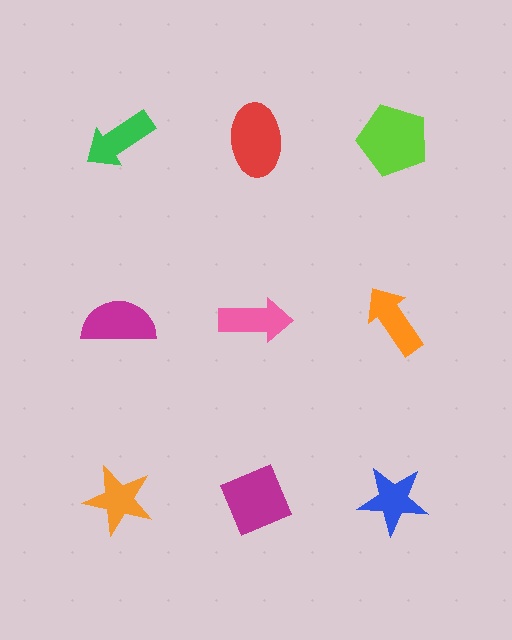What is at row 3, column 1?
An orange star.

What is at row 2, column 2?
A pink arrow.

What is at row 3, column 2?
A magenta diamond.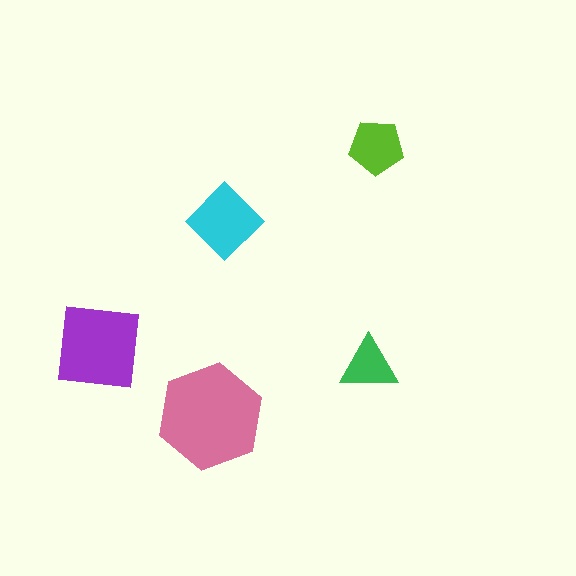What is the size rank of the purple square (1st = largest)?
2nd.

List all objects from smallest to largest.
The green triangle, the lime pentagon, the cyan diamond, the purple square, the pink hexagon.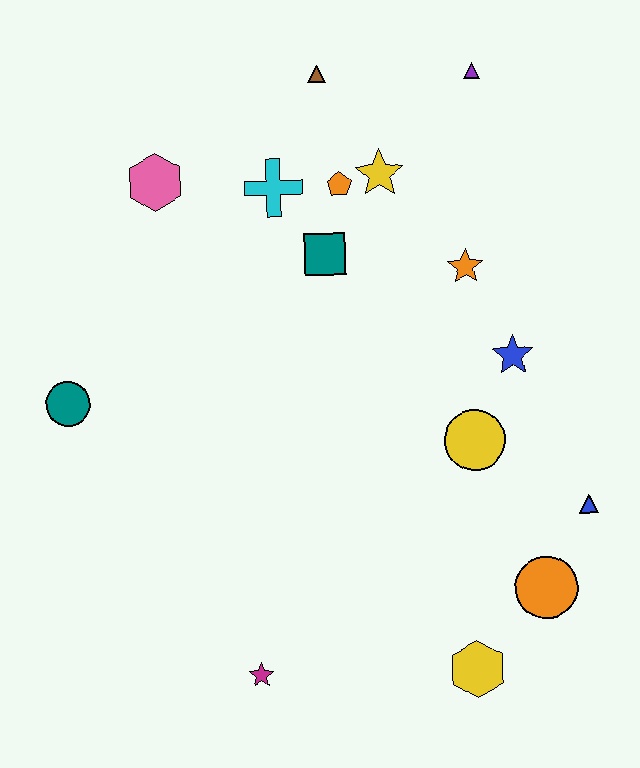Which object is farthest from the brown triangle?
The yellow hexagon is farthest from the brown triangle.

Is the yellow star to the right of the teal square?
Yes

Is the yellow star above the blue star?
Yes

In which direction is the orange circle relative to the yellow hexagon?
The orange circle is above the yellow hexagon.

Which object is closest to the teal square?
The orange pentagon is closest to the teal square.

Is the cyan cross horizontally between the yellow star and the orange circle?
No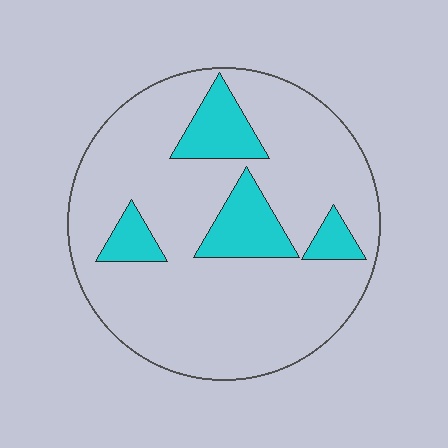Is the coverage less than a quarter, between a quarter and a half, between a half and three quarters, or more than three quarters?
Less than a quarter.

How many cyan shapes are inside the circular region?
4.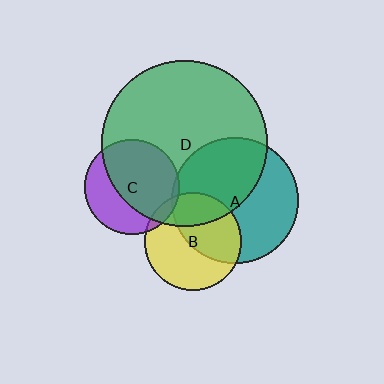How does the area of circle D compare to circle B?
Approximately 2.9 times.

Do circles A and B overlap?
Yes.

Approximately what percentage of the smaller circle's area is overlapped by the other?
Approximately 45%.